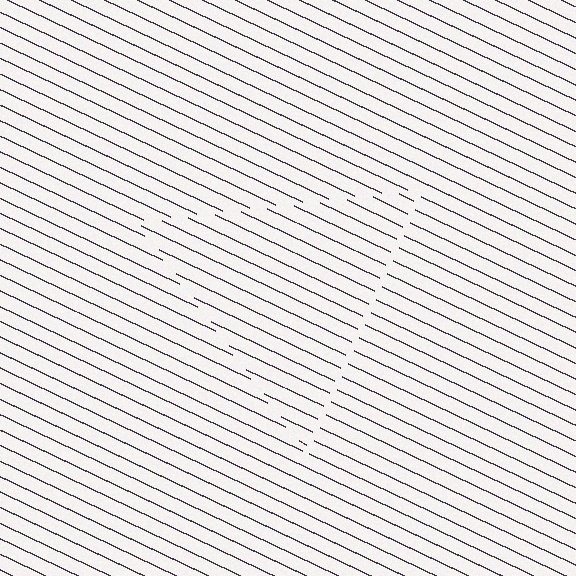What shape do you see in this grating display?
An illusory triangle. The interior of the shape contains the same grating, shifted by half a period — the contour is defined by the phase discontinuity where line-ends from the inner and outer gratings abut.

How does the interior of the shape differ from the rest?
The interior of the shape contains the same grating, shifted by half a period — the contour is defined by the phase discontinuity where line-ends from the inner and outer gratings abut.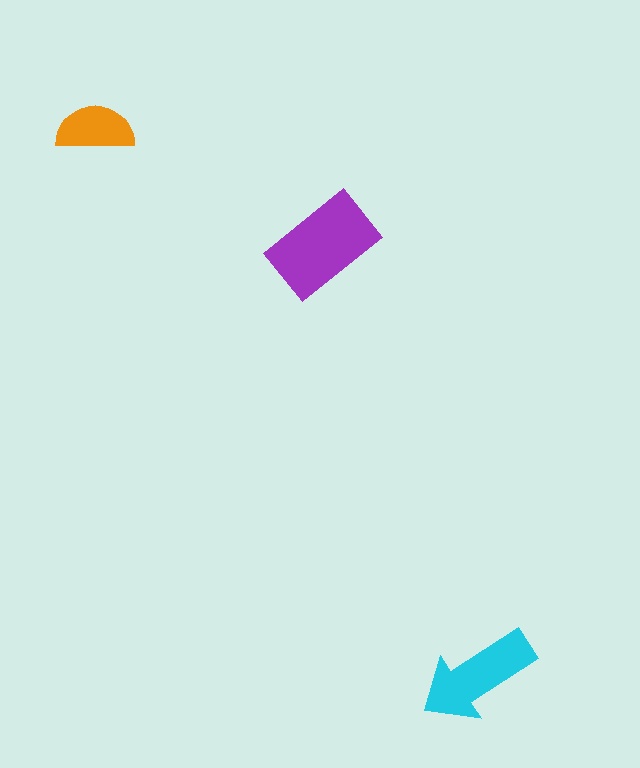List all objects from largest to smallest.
The purple rectangle, the cyan arrow, the orange semicircle.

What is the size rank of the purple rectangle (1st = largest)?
1st.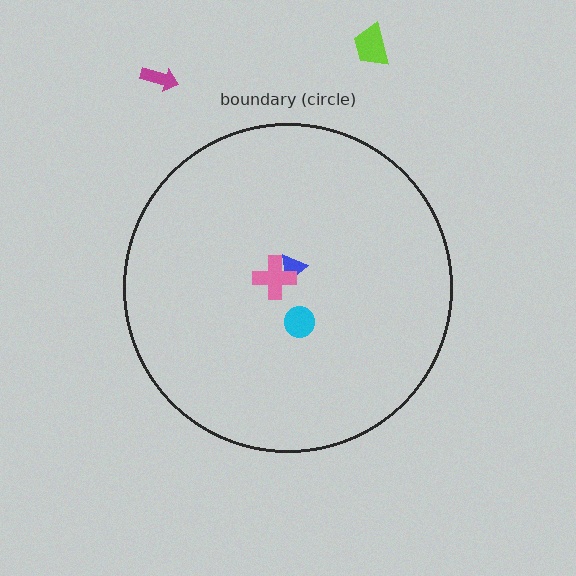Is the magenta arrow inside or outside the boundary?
Outside.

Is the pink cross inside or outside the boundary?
Inside.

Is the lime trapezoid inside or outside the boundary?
Outside.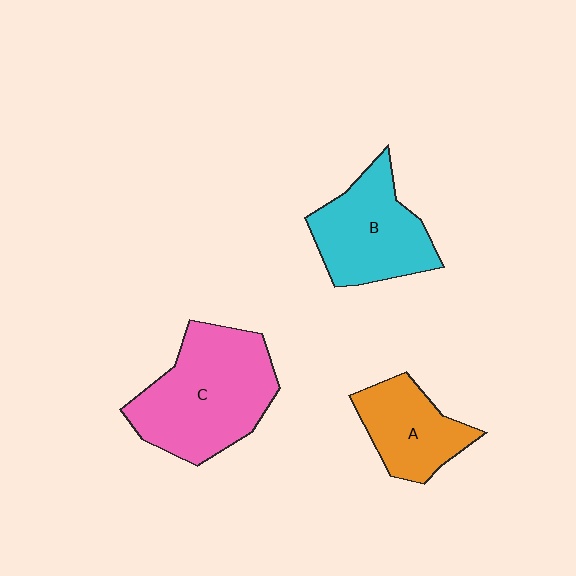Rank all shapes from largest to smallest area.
From largest to smallest: C (pink), B (cyan), A (orange).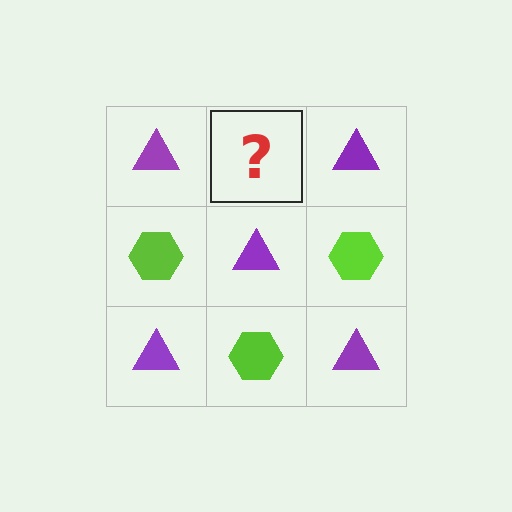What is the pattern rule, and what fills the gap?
The rule is that it alternates purple triangle and lime hexagon in a checkerboard pattern. The gap should be filled with a lime hexagon.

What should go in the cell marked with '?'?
The missing cell should contain a lime hexagon.